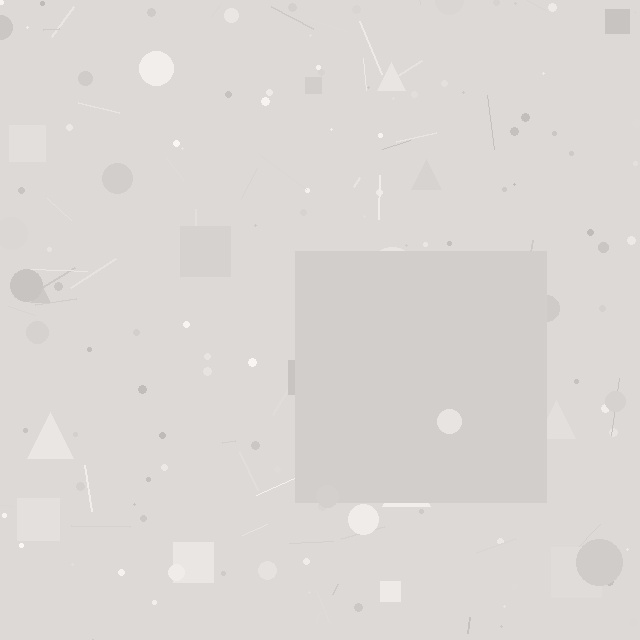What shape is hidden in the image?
A square is hidden in the image.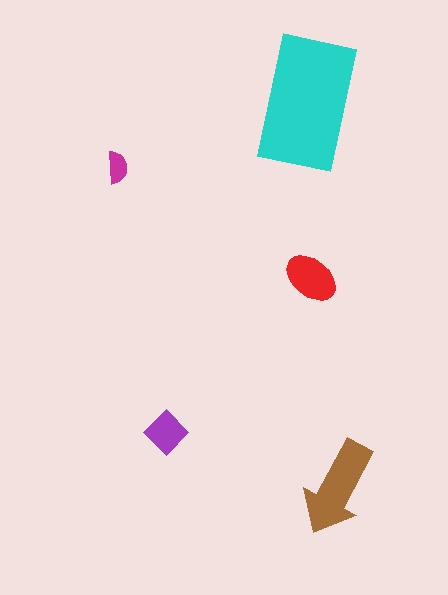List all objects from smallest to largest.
The magenta semicircle, the purple diamond, the red ellipse, the brown arrow, the cyan rectangle.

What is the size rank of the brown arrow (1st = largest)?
2nd.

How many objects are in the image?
There are 5 objects in the image.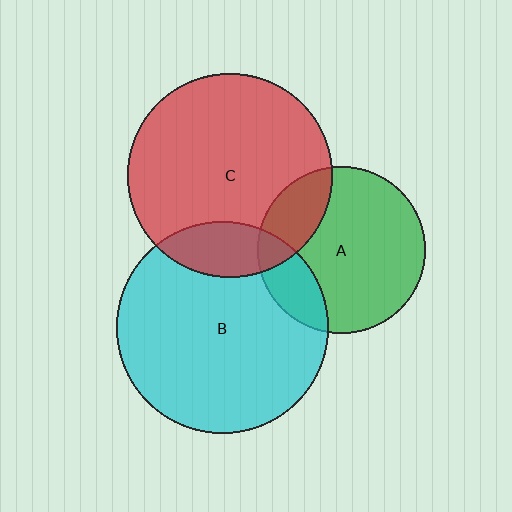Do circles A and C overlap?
Yes.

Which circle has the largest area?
Circle B (cyan).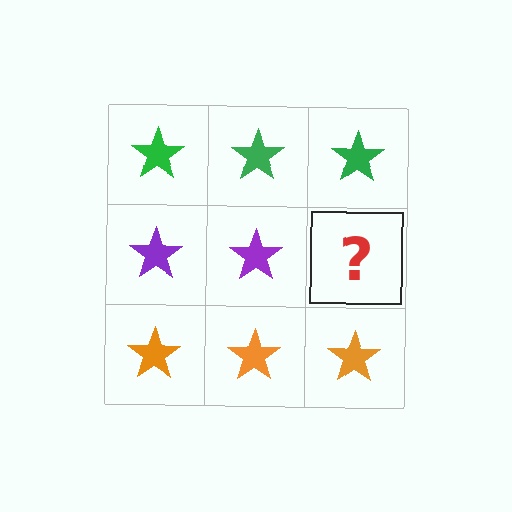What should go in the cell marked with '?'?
The missing cell should contain a purple star.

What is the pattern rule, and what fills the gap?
The rule is that each row has a consistent color. The gap should be filled with a purple star.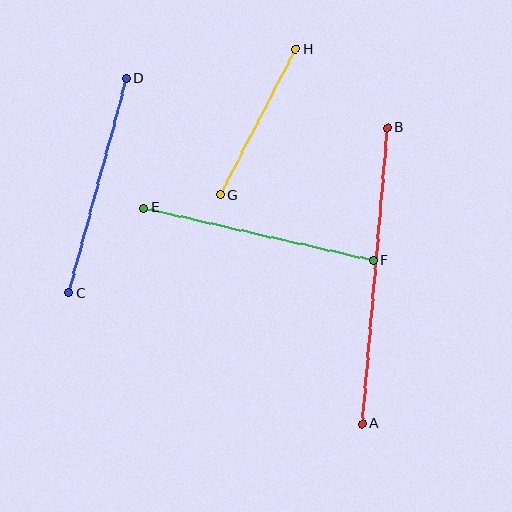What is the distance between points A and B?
The distance is approximately 297 pixels.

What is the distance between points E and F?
The distance is approximately 236 pixels.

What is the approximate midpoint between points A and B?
The midpoint is at approximately (374, 276) pixels.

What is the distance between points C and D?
The distance is approximately 222 pixels.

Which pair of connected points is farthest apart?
Points A and B are farthest apart.